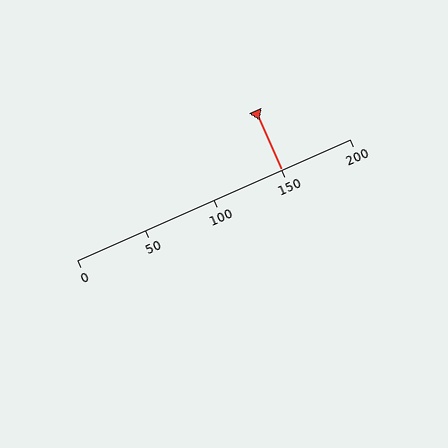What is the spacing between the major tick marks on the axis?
The major ticks are spaced 50 apart.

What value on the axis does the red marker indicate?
The marker indicates approximately 150.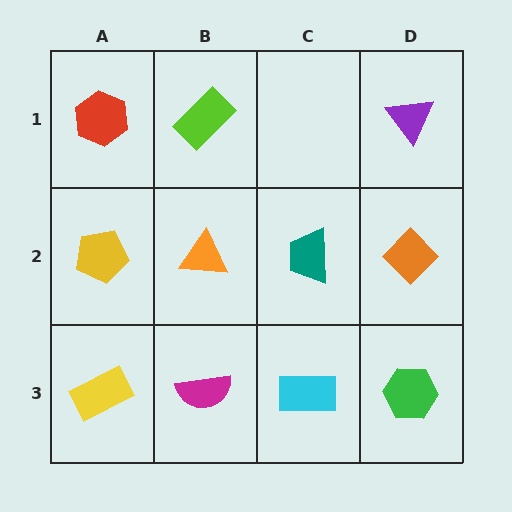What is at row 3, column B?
A magenta semicircle.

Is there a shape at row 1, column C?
No, that cell is empty.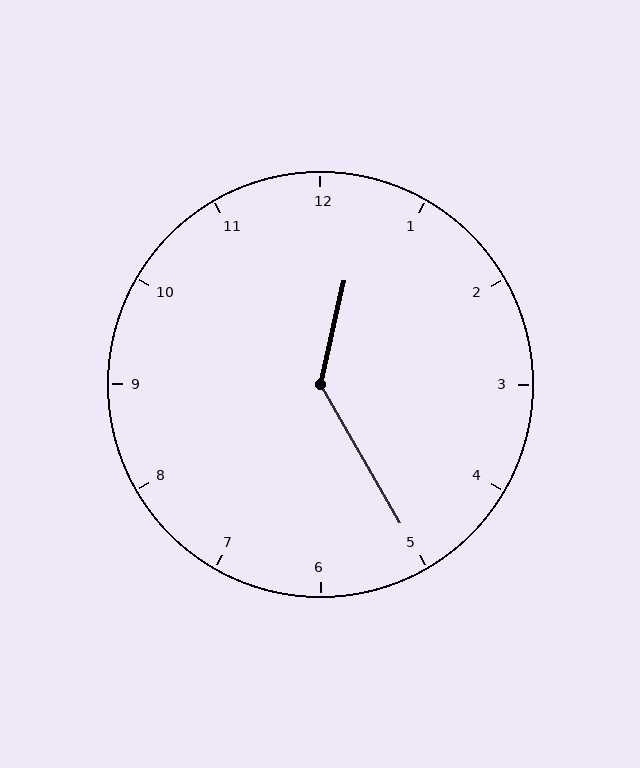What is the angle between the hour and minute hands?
Approximately 138 degrees.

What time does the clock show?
12:25.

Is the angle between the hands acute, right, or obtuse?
It is obtuse.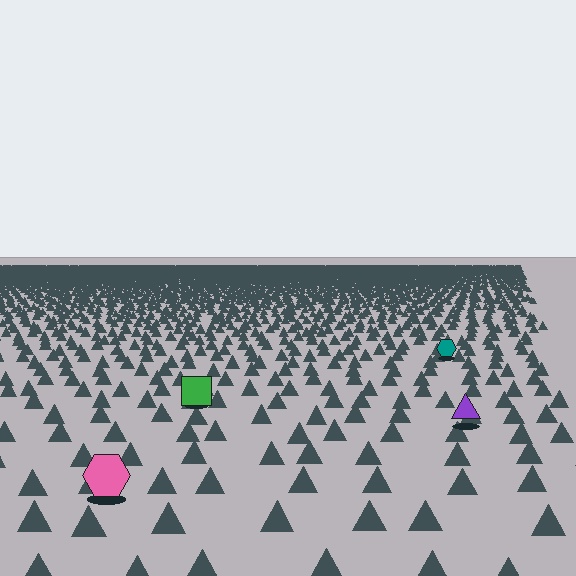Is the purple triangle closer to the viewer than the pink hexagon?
No. The pink hexagon is closer — you can tell from the texture gradient: the ground texture is coarser near it.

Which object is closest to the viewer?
The pink hexagon is closest. The texture marks near it are larger and more spread out.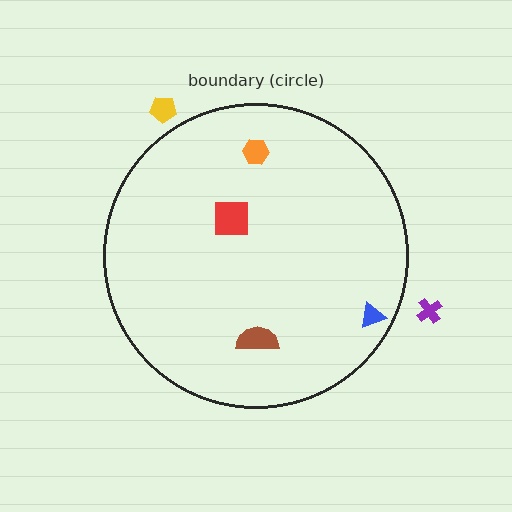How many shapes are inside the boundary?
4 inside, 2 outside.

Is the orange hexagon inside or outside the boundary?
Inside.